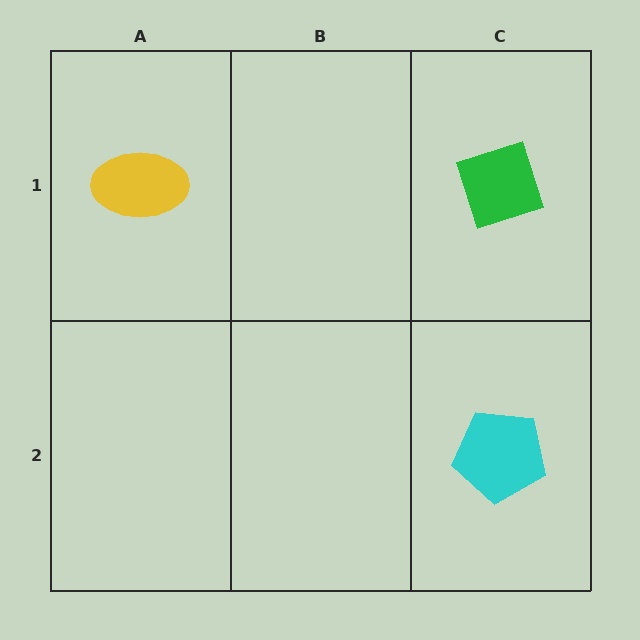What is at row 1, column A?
A yellow ellipse.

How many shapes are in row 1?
2 shapes.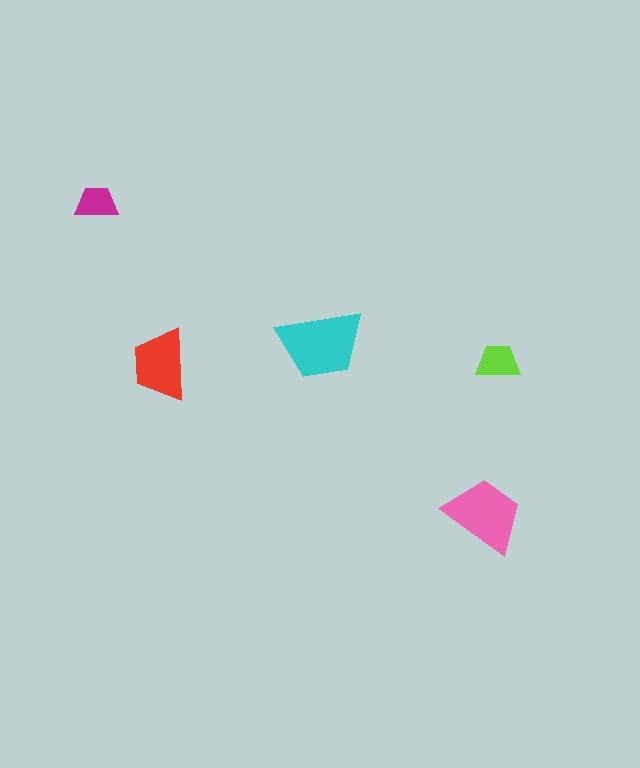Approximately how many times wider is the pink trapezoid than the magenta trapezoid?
About 2 times wider.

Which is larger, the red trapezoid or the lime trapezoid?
The red one.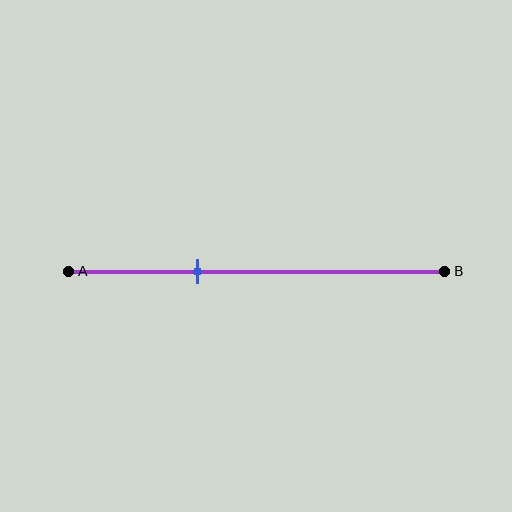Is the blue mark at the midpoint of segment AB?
No, the mark is at about 35% from A, not at the 50% midpoint.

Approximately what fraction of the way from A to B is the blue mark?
The blue mark is approximately 35% of the way from A to B.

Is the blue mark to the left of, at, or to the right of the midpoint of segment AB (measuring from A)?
The blue mark is to the left of the midpoint of segment AB.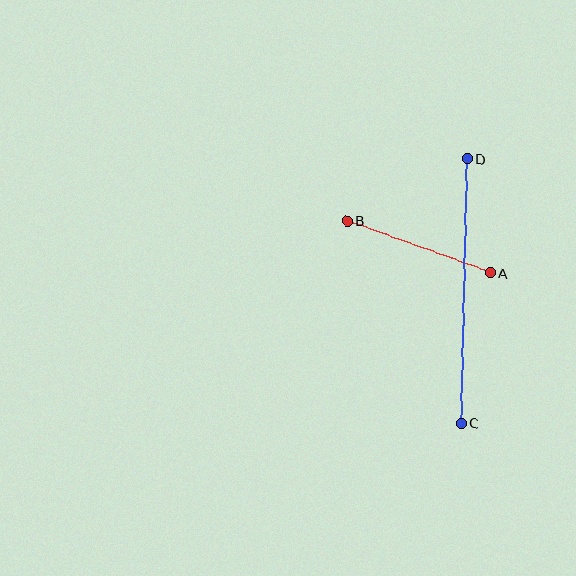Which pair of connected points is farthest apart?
Points C and D are farthest apart.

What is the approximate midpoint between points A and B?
The midpoint is at approximately (419, 247) pixels.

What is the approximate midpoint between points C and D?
The midpoint is at approximately (464, 291) pixels.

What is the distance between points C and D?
The distance is approximately 265 pixels.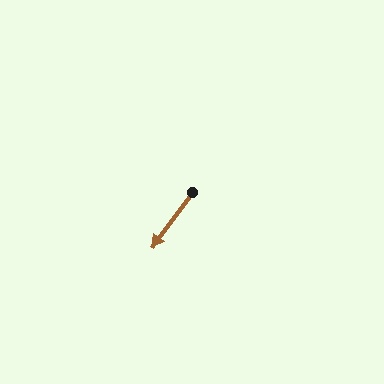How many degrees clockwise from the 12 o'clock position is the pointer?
Approximately 216 degrees.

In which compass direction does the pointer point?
Southwest.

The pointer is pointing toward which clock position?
Roughly 7 o'clock.